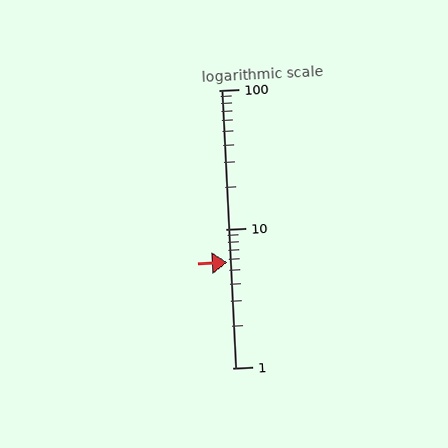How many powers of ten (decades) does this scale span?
The scale spans 2 decades, from 1 to 100.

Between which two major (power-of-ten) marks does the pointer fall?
The pointer is between 1 and 10.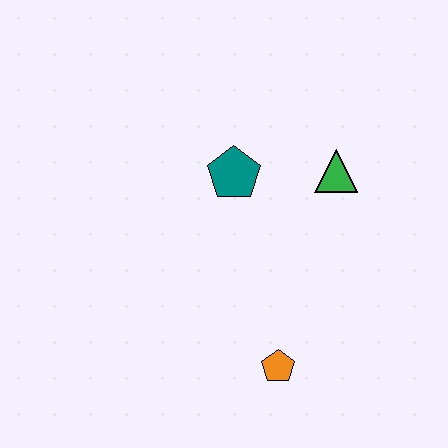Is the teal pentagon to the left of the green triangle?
Yes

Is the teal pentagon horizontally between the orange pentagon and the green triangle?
No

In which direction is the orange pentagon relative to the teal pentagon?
The orange pentagon is below the teal pentagon.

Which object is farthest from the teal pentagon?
The orange pentagon is farthest from the teal pentagon.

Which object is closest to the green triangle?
The teal pentagon is closest to the green triangle.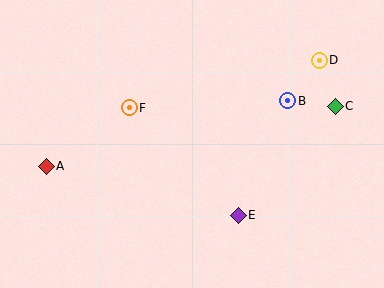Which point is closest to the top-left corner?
Point F is closest to the top-left corner.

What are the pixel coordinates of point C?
Point C is at (335, 106).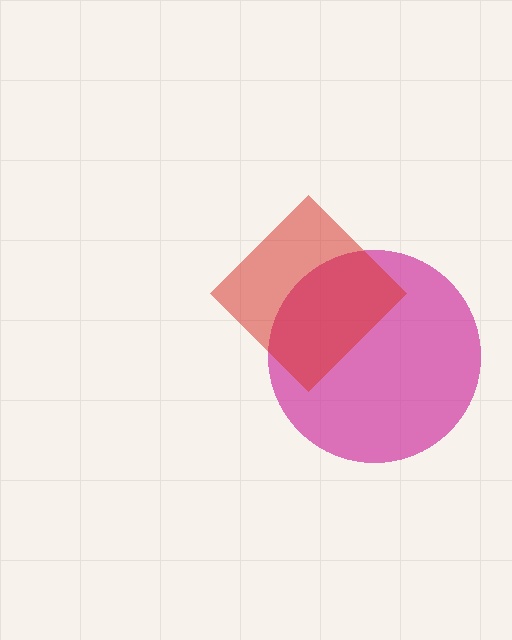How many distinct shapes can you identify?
There are 2 distinct shapes: a magenta circle, a red diamond.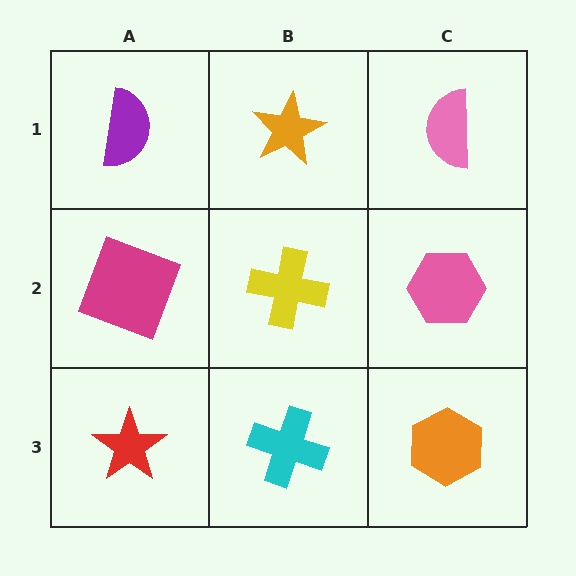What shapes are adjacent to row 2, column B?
An orange star (row 1, column B), a cyan cross (row 3, column B), a magenta square (row 2, column A), a pink hexagon (row 2, column C).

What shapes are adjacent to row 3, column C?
A pink hexagon (row 2, column C), a cyan cross (row 3, column B).